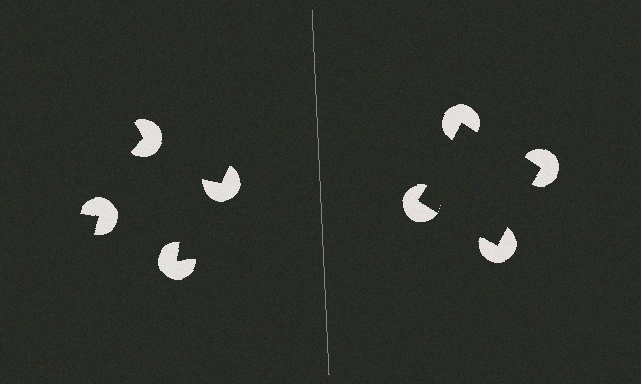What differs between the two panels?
The pac-man discs are positioned identically on both sides; only the wedge orientations differ. On the right they align to a square; on the left they are misaligned.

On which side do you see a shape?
An illusory square appears on the right side. On the left side the wedge cuts are rotated, so no coherent shape forms.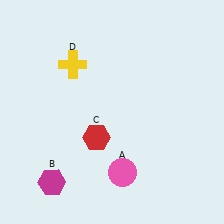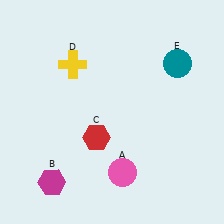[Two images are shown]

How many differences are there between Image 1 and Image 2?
There is 1 difference between the two images.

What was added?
A teal circle (E) was added in Image 2.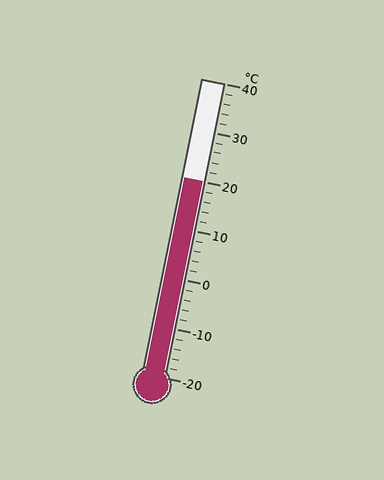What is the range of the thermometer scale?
The thermometer scale ranges from -20°C to 40°C.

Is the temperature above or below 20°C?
The temperature is at 20°C.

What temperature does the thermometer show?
The thermometer shows approximately 20°C.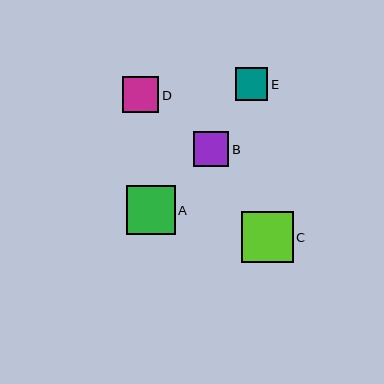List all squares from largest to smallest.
From largest to smallest: C, A, D, B, E.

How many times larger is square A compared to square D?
Square A is approximately 1.4 times the size of square D.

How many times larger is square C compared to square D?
Square C is approximately 1.4 times the size of square D.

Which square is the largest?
Square C is the largest with a size of approximately 51 pixels.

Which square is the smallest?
Square E is the smallest with a size of approximately 32 pixels.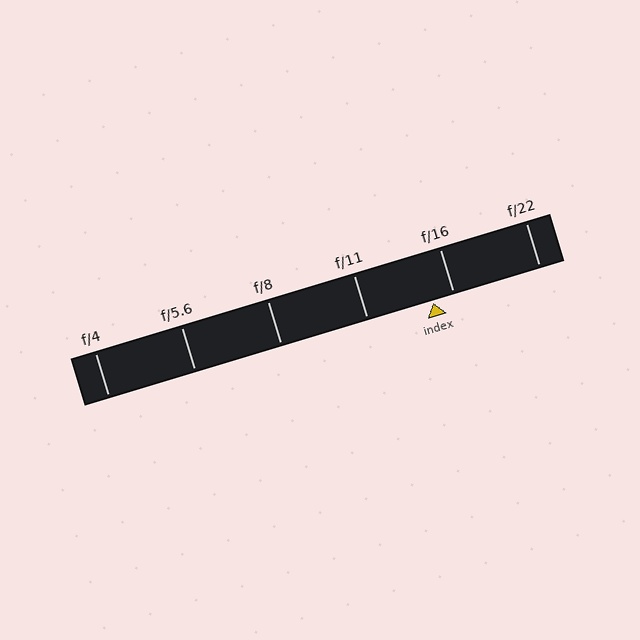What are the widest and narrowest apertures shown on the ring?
The widest aperture shown is f/4 and the narrowest is f/22.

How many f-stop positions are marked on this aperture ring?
There are 6 f-stop positions marked.